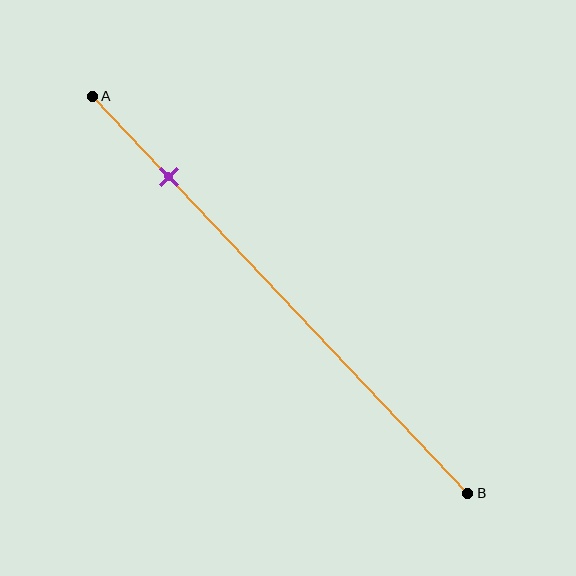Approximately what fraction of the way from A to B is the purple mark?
The purple mark is approximately 20% of the way from A to B.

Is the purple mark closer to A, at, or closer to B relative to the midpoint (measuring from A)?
The purple mark is closer to point A than the midpoint of segment AB.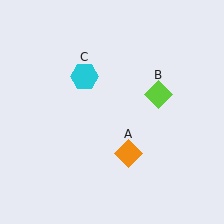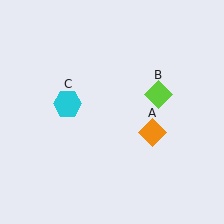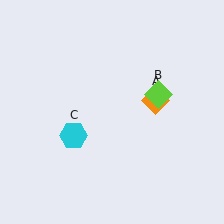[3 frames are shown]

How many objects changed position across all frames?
2 objects changed position: orange diamond (object A), cyan hexagon (object C).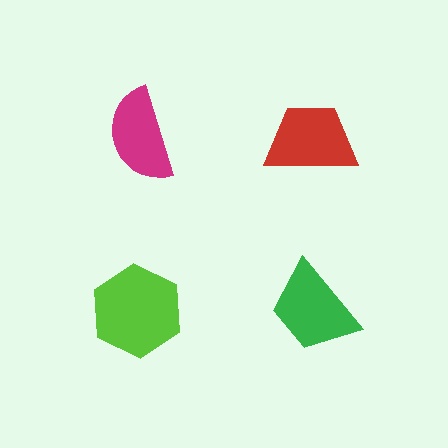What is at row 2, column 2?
A green trapezoid.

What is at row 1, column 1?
A magenta semicircle.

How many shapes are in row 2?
2 shapes.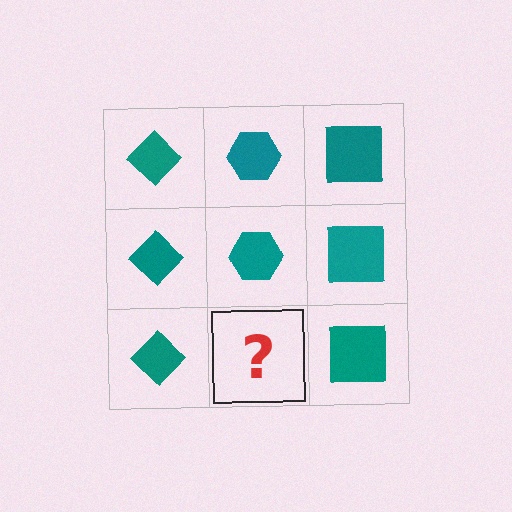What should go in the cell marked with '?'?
The missing cell should contain a teal hexagon.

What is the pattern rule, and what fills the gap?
The rule is that each column has a consistent shape. The gap should be filled with a teal hexagon.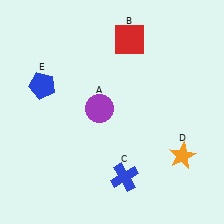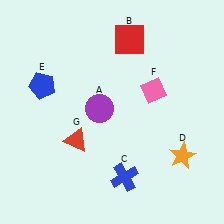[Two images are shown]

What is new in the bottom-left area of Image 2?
A red triangle (G) was added in the bottom-left area of Image 2.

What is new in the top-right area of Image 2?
A pink diamond (F) was added in the top-right area of Image 2.